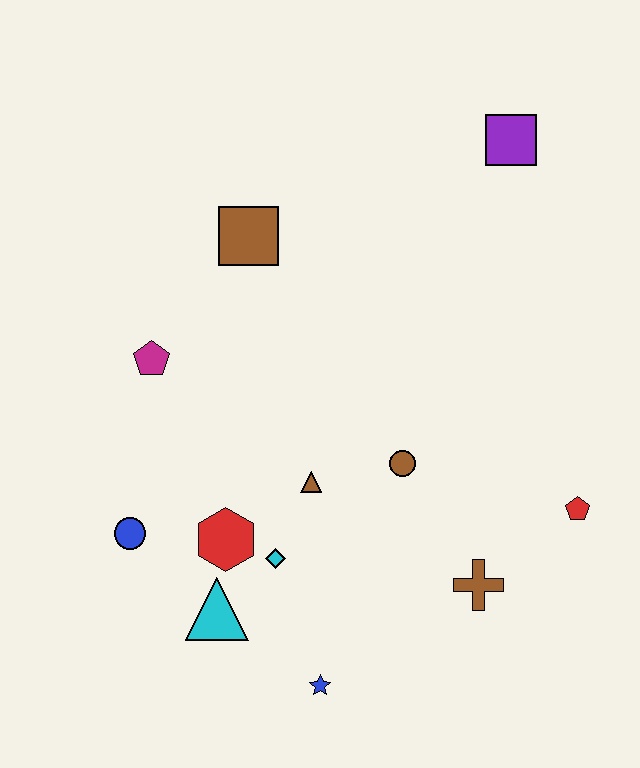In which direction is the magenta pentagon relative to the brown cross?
The magenta pentagon is to the left of the brown cross.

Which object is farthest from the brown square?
The blue star is farthest from the brown square.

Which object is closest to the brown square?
The magenta pentagon is closest to the brown square.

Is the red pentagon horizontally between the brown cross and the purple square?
No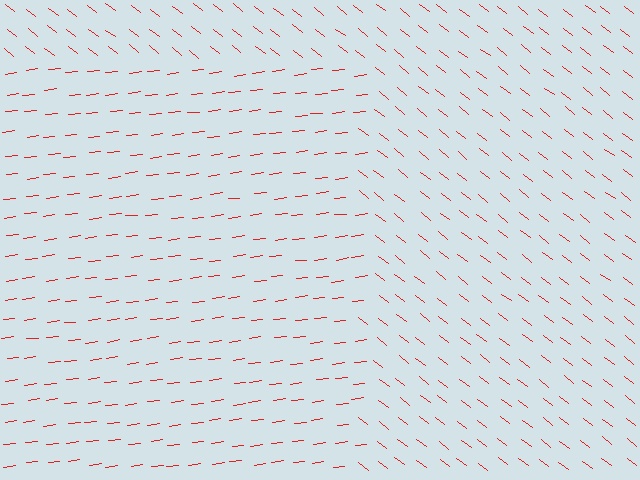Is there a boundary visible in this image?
Yes, there is a texture boundary formed by a change in line orientation.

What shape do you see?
I see a rectangle.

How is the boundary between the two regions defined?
The boundary is defined purely by a change in line orientation (approximately 45 degrees difference). All lines are the same color and thickness.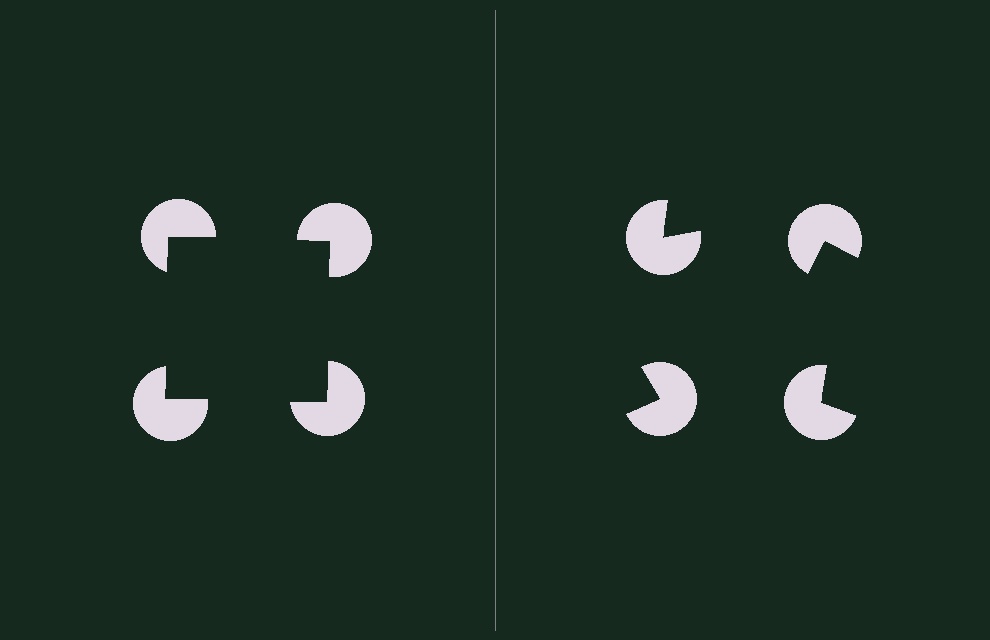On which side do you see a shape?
An illusory square appears on the left side. On the right side the wedge cuts are rotated, so no coherent shape forms.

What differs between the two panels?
The pac-man discs are positioned identically on both sides; only the wedge orientations differ. On the left they align to a square; on the right they are misaligned.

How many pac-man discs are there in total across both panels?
8 — 4 on each side.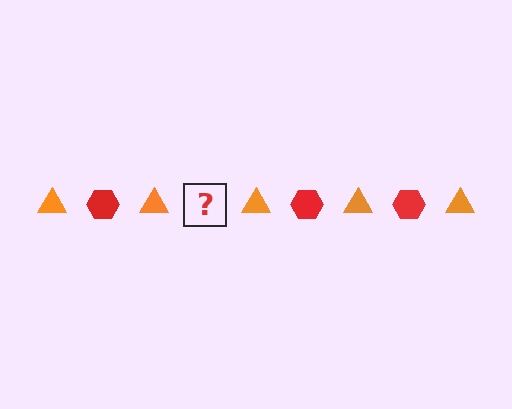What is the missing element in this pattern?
The missing element is a red hexagon.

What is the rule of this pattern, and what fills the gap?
The rule is that the pattern alternates between orange triangle and red hexagon. The gap should be filled with a red hexagon.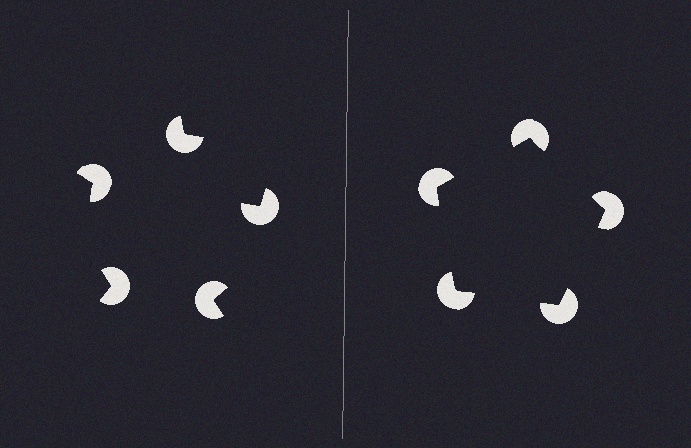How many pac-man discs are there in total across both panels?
10 — 5 on each side.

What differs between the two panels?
The pac-man discs are positioned identically on both sides; only the wedge orientations differ. On the right they align to a pentagon; on the left they are misaligned.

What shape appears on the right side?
An illusory pentagon.